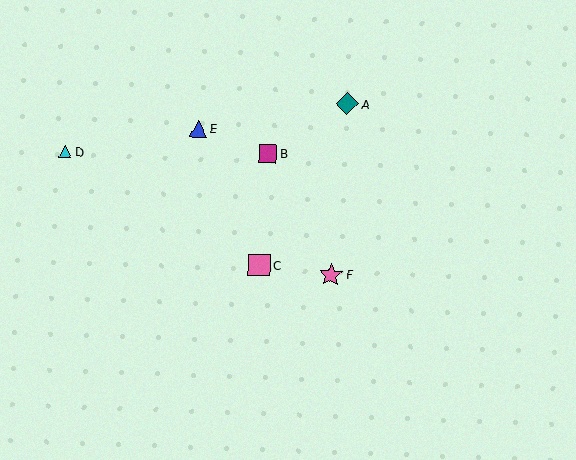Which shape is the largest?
The pink star (labeled F) is the largest.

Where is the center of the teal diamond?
The center of the teal diamond is at (347, 104).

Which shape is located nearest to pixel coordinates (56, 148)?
The cyan triangle (labeled D) at (65, 151) is nearest to that location.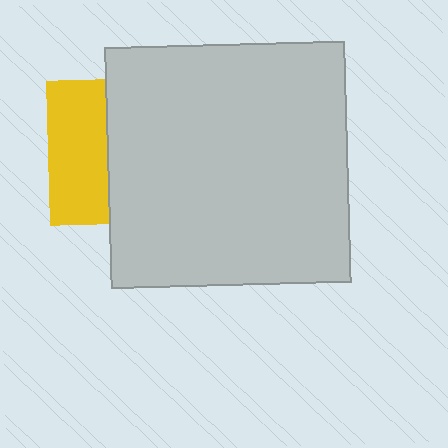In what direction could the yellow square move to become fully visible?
The yellow square could move left. That would shift it out from behind the light gray square entirely.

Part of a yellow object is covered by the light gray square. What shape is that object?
It is a square.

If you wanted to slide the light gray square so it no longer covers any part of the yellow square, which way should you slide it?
Slide it right — that is the most direct way to separate the two shapes.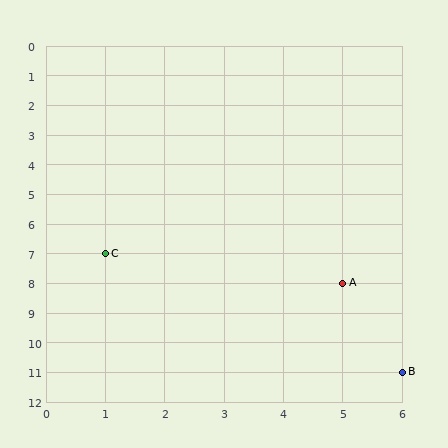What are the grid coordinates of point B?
Point B is at grid coordinates (6, 11).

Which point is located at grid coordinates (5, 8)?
Point A is at (5, 8).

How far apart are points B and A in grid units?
Points B and A are 1 column and 3 rows apart (about 3.2 grid units diagonally).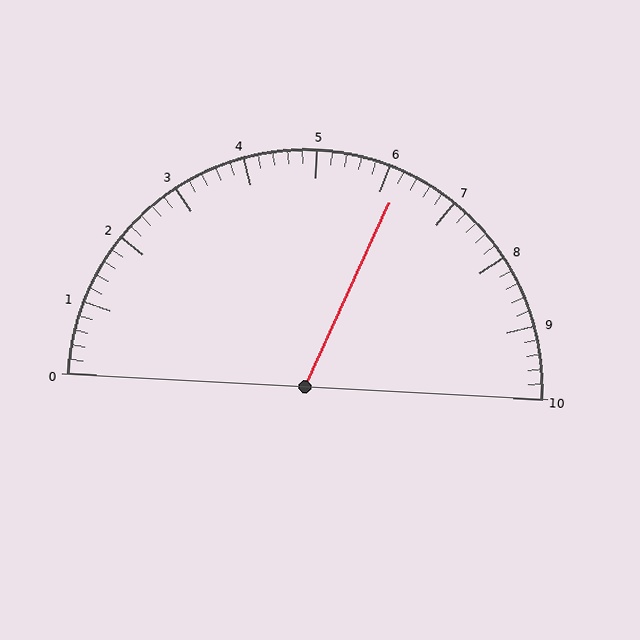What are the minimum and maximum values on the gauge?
The gauge ranges from 0 to 10.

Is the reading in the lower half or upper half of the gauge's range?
The reading is in the upper half of the range (0 to 10).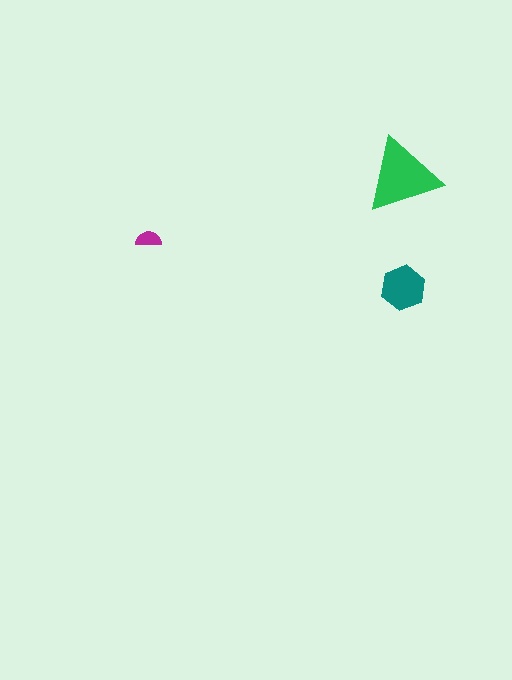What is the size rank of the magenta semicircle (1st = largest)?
3rd.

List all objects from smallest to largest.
The magenta semicircle, the teal hexagon, the green triangle.